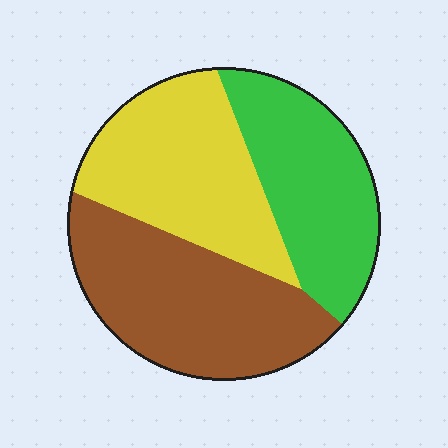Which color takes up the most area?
Brown, at roughly 35%.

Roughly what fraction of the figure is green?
Green covers 29% of the figure.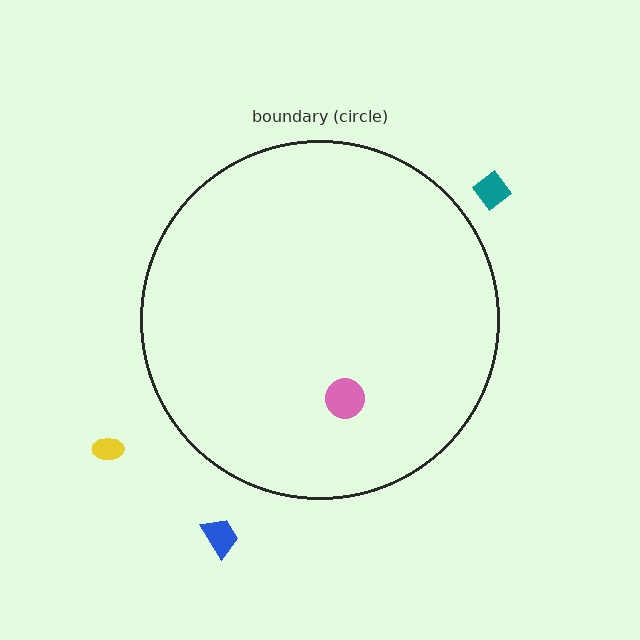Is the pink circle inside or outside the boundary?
Inside.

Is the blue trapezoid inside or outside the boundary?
Outside.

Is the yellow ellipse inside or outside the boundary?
Outside.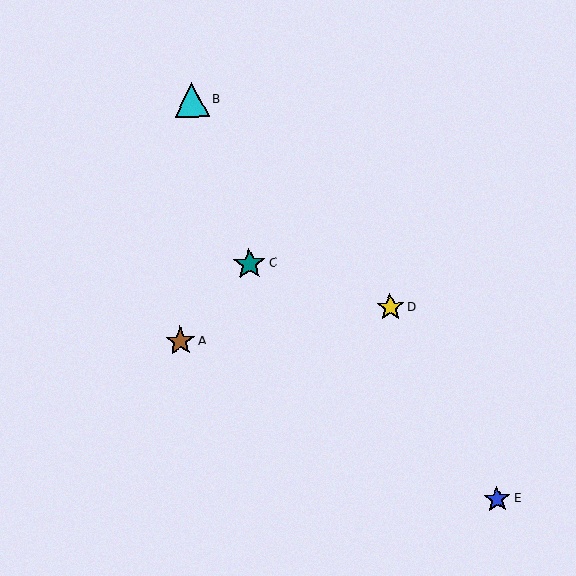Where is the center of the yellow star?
The center of the yellow star is at (390, 307).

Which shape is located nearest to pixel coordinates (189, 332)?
The brown star (labeled A) at (180, 341) is nearest to that location.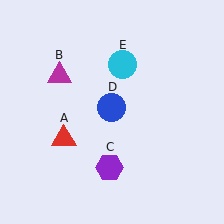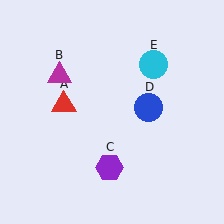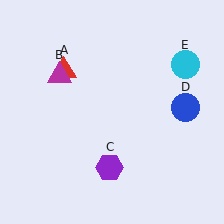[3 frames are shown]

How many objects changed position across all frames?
3 objects changed position: red triangle (object A), blue circle (object D), cyan circle (object E).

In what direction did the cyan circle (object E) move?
The cyan circle (object E) moved right.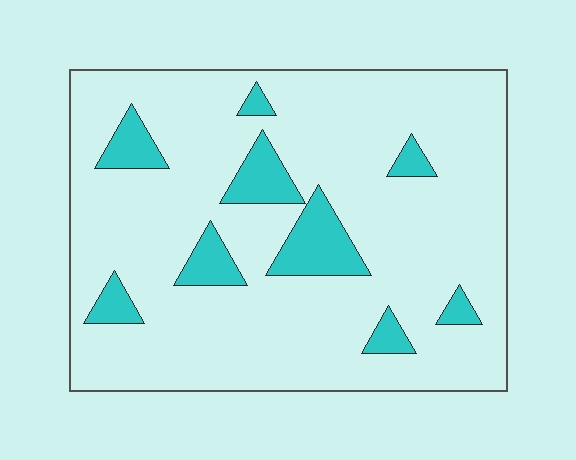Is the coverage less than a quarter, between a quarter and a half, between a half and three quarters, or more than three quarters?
Less than a quarter.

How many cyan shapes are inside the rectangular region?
9.